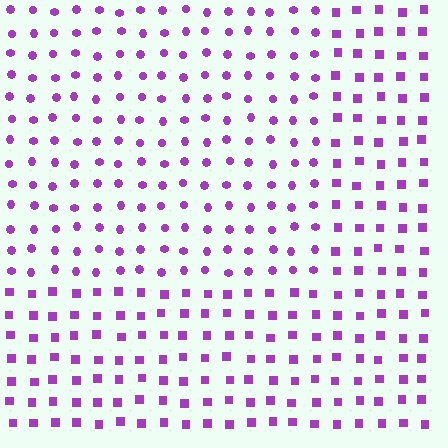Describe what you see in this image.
The image is filled with small purple elements arranged in a uniform grid. A rectangle-shaped region contains circles, while the surrounding area contains squares. The boundary is defined purely by the change in element shape.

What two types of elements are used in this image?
The image uses circles inside the rectangle region and squares outside it.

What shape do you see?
I see a rectangle.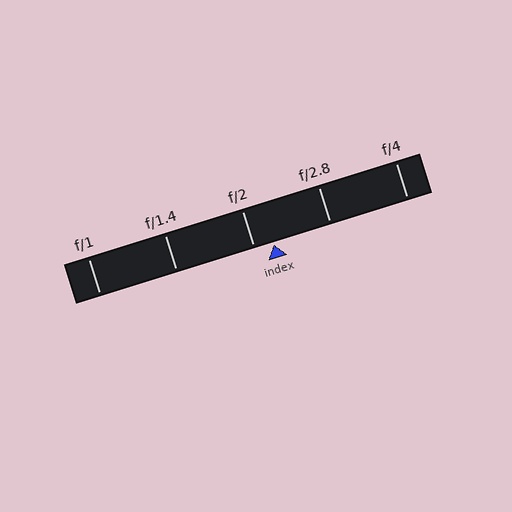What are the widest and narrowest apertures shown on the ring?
The widest aperture shown is f/1 and the narrowest is f/4.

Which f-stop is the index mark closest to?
The index mark is closest to f/2.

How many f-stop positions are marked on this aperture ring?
There are 5 f-stop positions marked.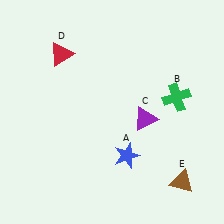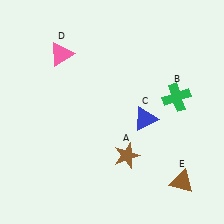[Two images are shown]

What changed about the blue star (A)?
In Image 1, A is blue. In Image 2, it changed to brown.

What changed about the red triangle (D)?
In Image 1, D is red. In Image 2, it changed to pink.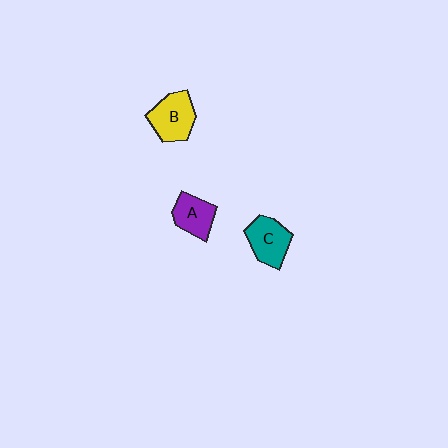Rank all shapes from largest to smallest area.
From largest to smallest: B (yellow), C (teal), A (purple).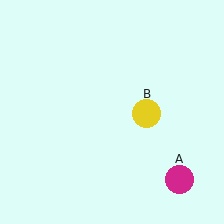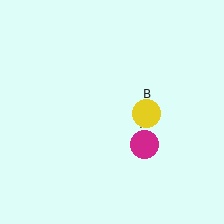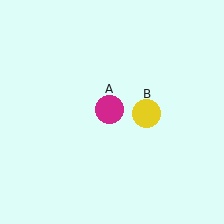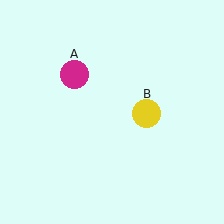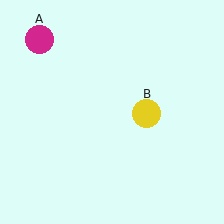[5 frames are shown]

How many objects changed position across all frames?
1 object changed position: magenta circle (object A).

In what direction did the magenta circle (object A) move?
The magenta circle (object A) moved up and to the left.